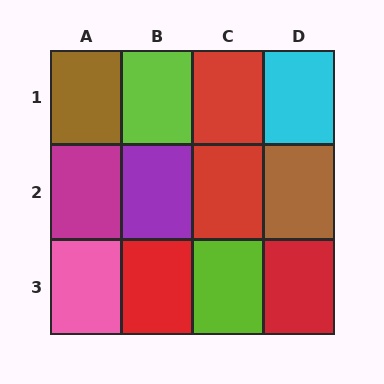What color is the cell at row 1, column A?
Brown.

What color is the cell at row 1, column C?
Red.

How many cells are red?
4 cells are red.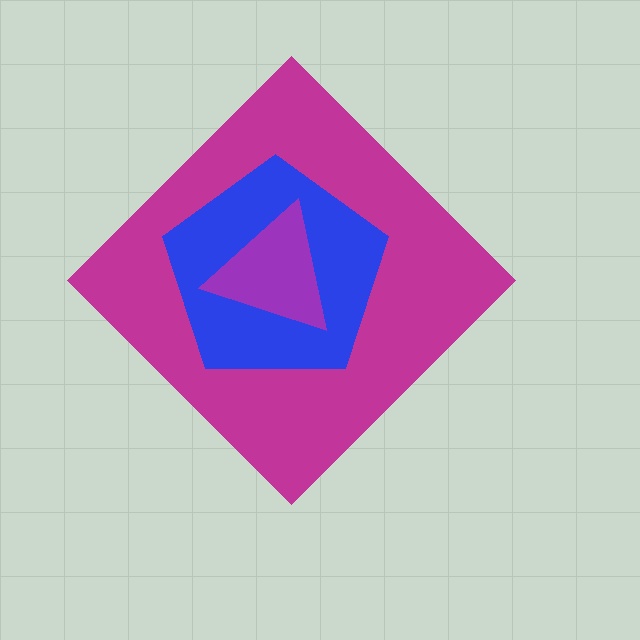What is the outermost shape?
The magenta diamond.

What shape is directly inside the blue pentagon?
The purple triangle.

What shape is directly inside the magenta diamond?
The blue pentagon.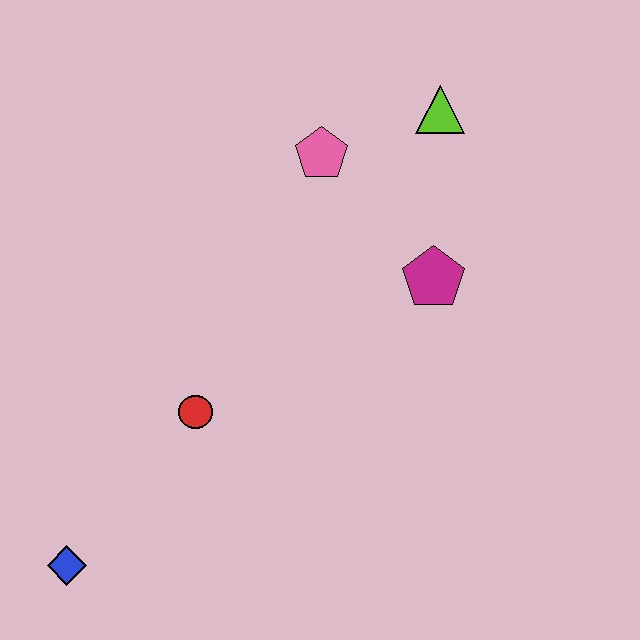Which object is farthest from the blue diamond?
The lime triangle is farthest from the blue diamond.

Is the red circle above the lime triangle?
No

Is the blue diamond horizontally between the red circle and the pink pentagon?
No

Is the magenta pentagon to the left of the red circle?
No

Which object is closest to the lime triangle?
The pink pentagon is closest to the lime triangle.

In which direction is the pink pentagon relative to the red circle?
The pink pentagon is above the red circle.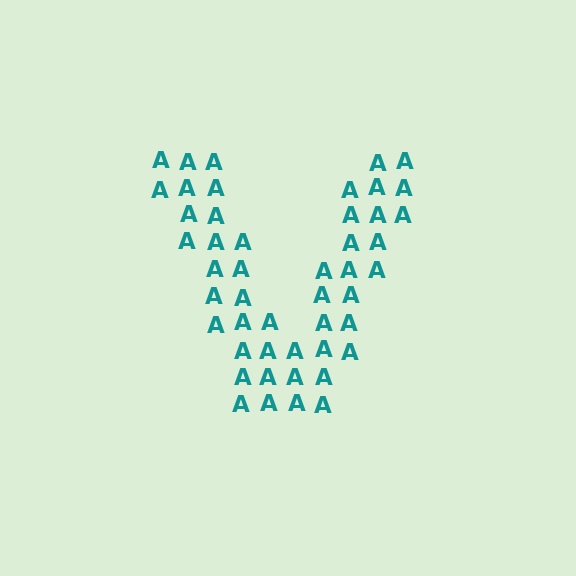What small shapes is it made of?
It is made of small letter A's.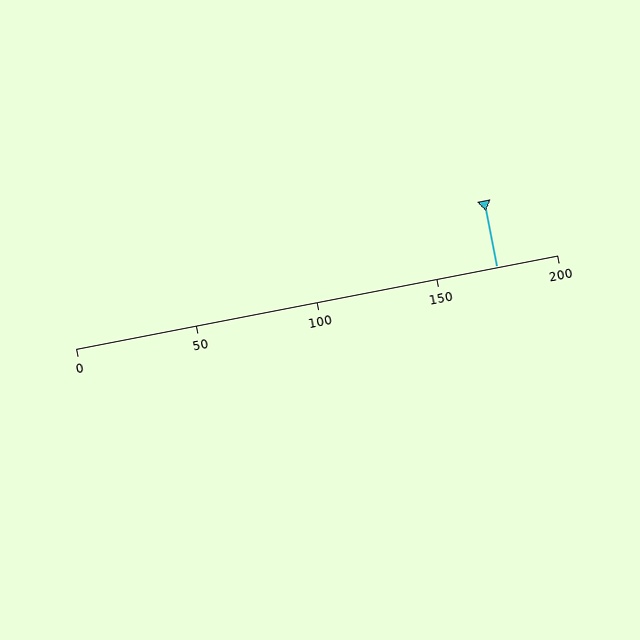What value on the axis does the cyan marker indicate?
The marker indicates approximately 175.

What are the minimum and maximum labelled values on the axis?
The axis runs from 0 to 200.